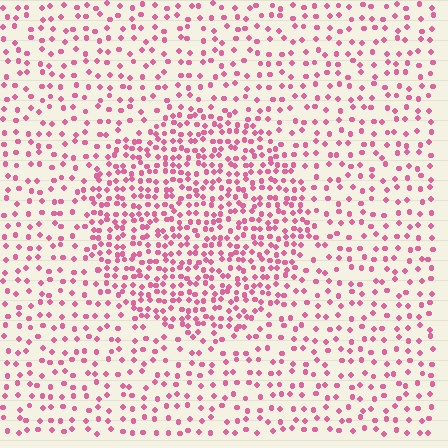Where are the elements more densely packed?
The elements are more densely packed inside the circle boundary.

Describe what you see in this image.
The image contains small pink elements arranged at two different densities. A circle-shaped region is visible where the elements are more densely packed than the surrounding area.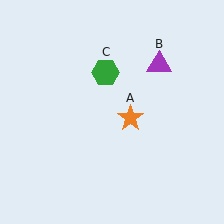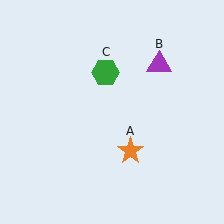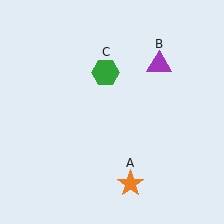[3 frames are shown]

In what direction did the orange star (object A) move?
The orange star (object A) moved down.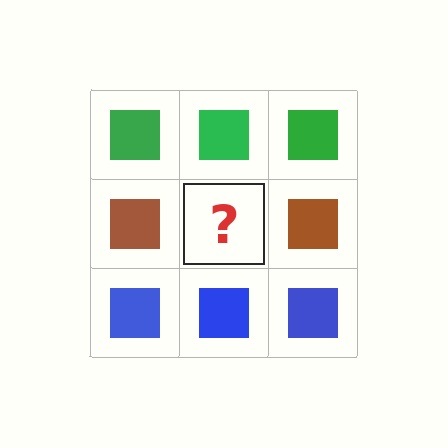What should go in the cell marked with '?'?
The missing cell should contain a brown square.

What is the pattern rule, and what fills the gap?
The rule is that each row has a consistent color. The gap should be filled with a brown square.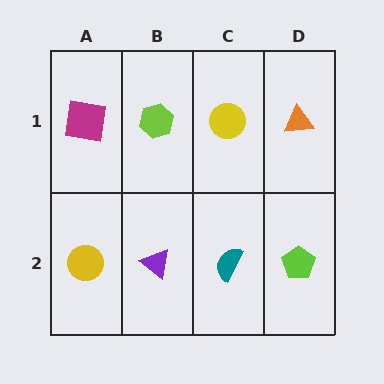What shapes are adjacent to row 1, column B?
A purple triangle (row 2, column B), a magenta square (row 1, column A), a yellow circle (row 1, column C).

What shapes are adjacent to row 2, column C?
A yellow circle (row 1, column C), a purple triangle (row 2, column B), a lime pentagon (row 2, column D).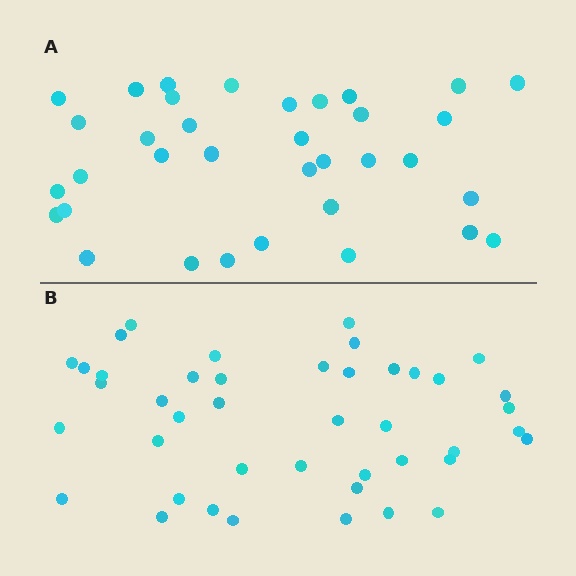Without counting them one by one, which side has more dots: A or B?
Region B (the bottom region) has more dots.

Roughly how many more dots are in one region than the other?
Region B has roughly 8 or so more dots than region A.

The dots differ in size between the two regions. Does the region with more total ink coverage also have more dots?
No. Region A has more total ink coverage because its dots are larger, but region B actually contains more individual dots. Total area can be misleading — the number of items is what matters here.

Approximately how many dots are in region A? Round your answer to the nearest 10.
About 40 dots. (The exact count is 35, which rounds to 40.)